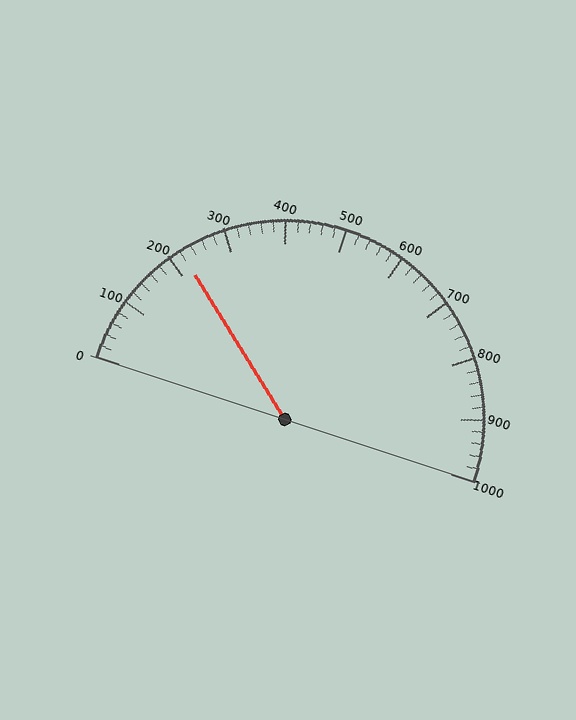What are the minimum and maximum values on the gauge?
The gauge ranges from 0 to 1000.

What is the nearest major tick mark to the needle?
The nearest major tick mark is 200.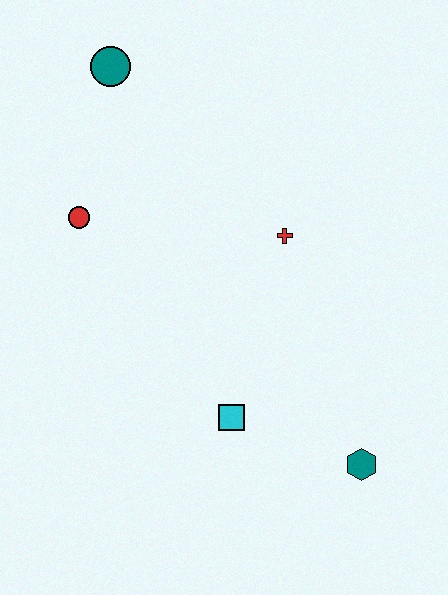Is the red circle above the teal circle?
No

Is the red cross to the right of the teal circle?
Yes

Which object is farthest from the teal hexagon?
The teal circle is farthest from the teal hexagon.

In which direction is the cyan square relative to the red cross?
The cyan square is below the red cross.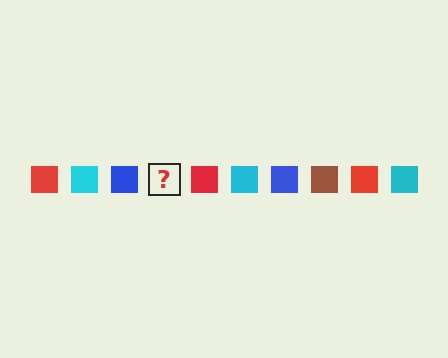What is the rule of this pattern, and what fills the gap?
The rule is that the pattern cycles through red, cyan, blue, brown squares. The gap should be filled with a brown square.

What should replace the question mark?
The question mark should be replaced with a brown square.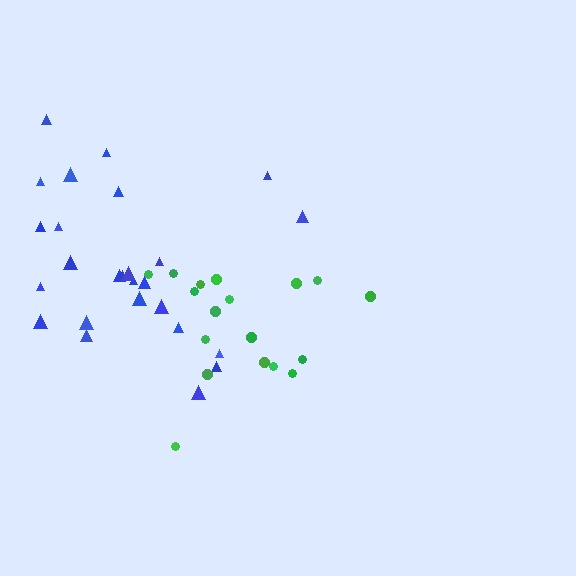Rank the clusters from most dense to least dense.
green, blue.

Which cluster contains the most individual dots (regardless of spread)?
Blue (26).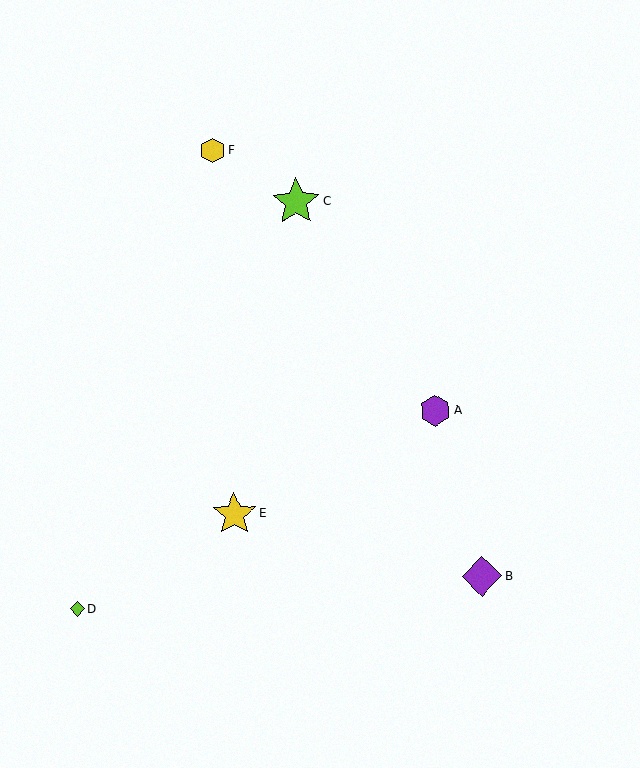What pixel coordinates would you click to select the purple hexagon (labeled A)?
Click at (435, 411) to select the purple hexagon A.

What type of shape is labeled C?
Shape C is a lime star.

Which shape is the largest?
The lime star (labeled C) is the largest.